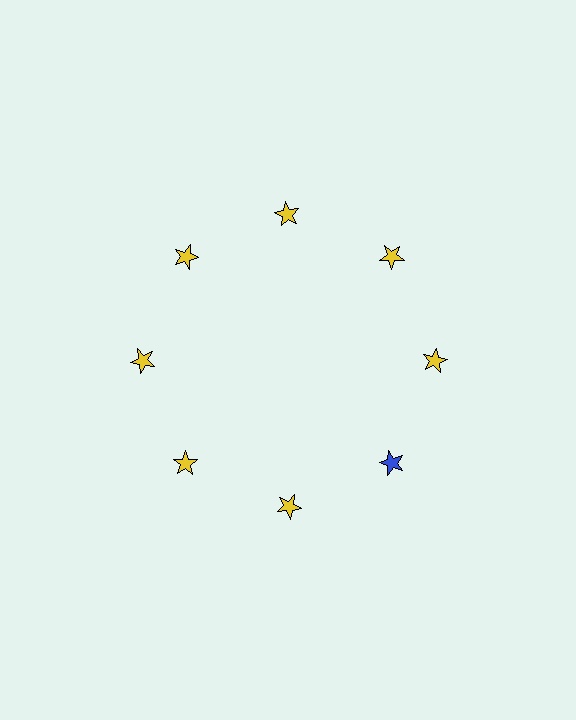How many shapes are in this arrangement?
There are 8 shapes arranged in a ring pattern.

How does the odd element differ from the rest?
It has a different color: blue instead of yellow.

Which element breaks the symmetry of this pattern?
The blue star at roughly the 4 o'clock position breaks the symmetry. All other shapes are yellow stars.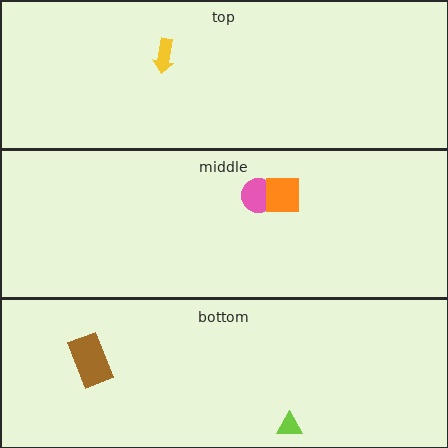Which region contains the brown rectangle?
The bottom region.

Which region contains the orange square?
The middle region.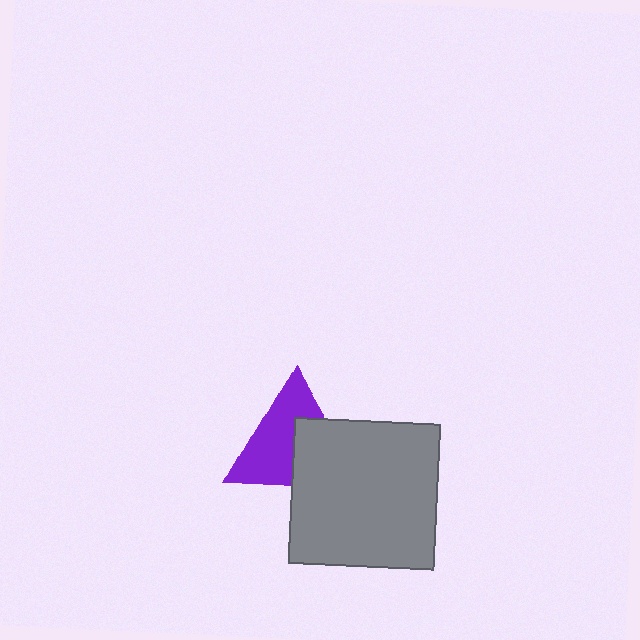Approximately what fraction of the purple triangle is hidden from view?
Roughly 41% of the purple triangle is hidden behind the gray square.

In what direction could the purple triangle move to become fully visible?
The purple triangle could move toward the upper-left. That would shift it out from behind the gray square entirely.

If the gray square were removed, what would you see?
You would see the complete purple triangle.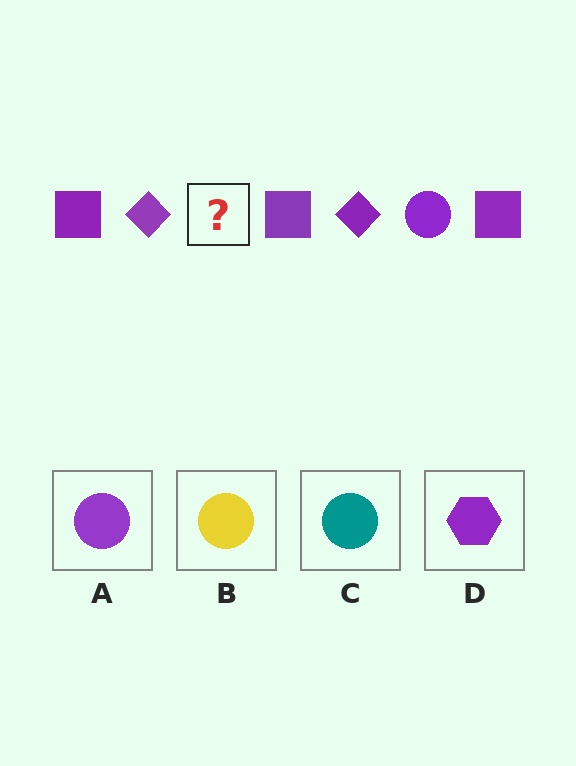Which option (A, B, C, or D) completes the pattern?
A.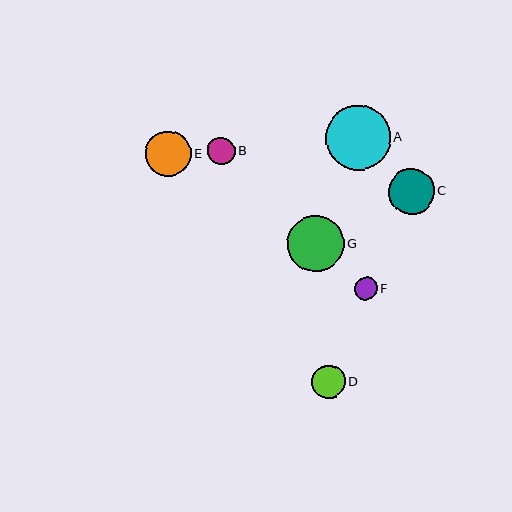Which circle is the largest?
Circle A is the largest with a size of approximately 65 pixels.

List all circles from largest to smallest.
From largest to smallest: A, G, C, E, D, B, F.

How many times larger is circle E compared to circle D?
Circle E is approximately 1.3 times the size of circle D.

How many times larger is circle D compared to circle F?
Circle D is approximately 1.5 times the size of circle F.